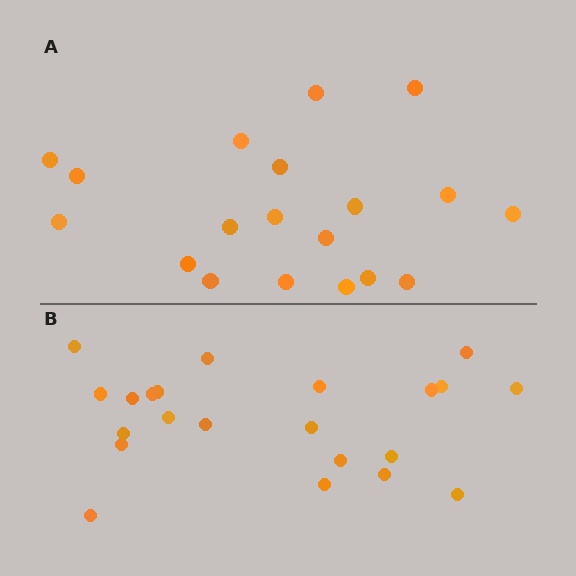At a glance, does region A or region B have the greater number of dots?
Region B (the bottom region) has more dots.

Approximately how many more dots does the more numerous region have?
Region B has just a few more — roughly 2 or 3 more dots than region A.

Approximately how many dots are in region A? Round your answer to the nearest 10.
About 20 dots. (The exact count is 19, which rounds to 20.)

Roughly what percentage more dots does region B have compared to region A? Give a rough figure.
About 15% more.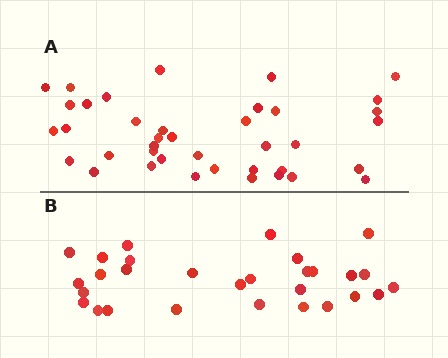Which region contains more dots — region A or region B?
Region A (the top region) has more dots.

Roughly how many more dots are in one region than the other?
Region A has roughly 10 or so more dots than region B.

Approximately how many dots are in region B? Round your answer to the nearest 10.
About 30 dots. (The exact count is 29, which rounds to 30.)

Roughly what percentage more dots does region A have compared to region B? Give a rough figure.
About 35% more.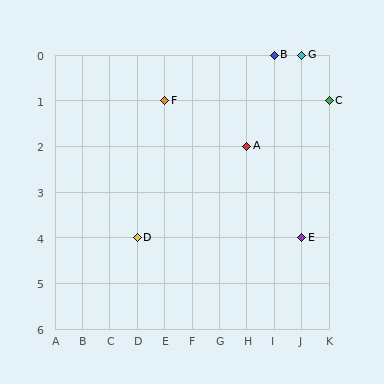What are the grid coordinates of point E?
Point E is at grid coordinates (J, 4).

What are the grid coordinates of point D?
Point D is at grid coordinates (D, 4).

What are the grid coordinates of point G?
Point G is at grid coordinates (J, 0).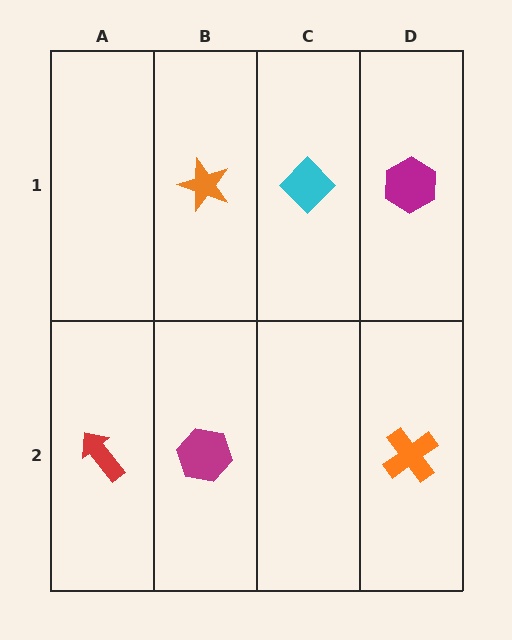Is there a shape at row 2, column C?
No, that cell is empty.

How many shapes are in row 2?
3 shapes.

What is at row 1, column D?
A magenta hexagon.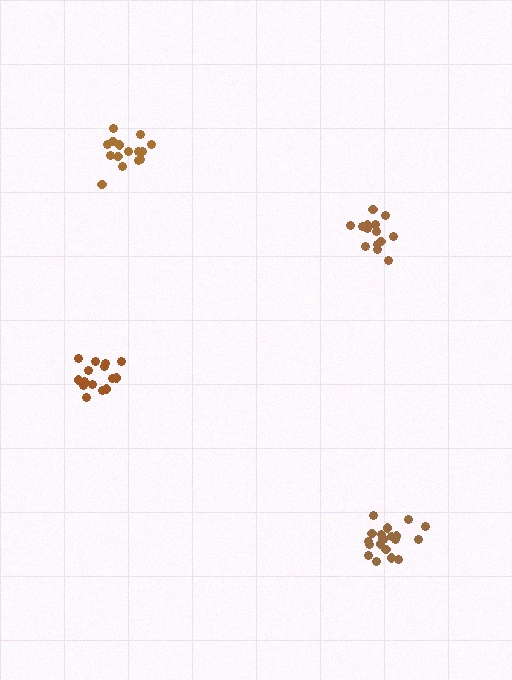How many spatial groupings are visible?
There are 4 spatial groupings.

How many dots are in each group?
Group 1: 15 dots, Group 2: 15 dots, Group 3: 15 dots, Group 4: 20 dots (65 total).